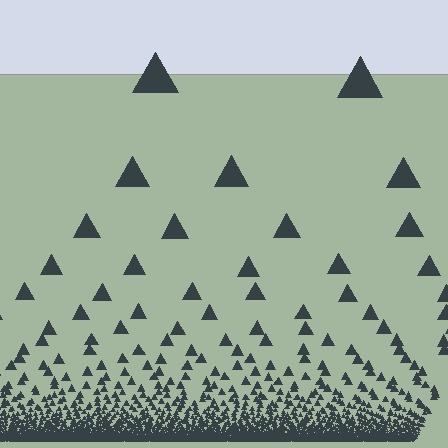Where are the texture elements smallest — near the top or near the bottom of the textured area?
Near the bottom.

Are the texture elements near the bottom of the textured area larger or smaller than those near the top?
Smaller. The gradient is inverted — elements near the bottom are smaller and denser.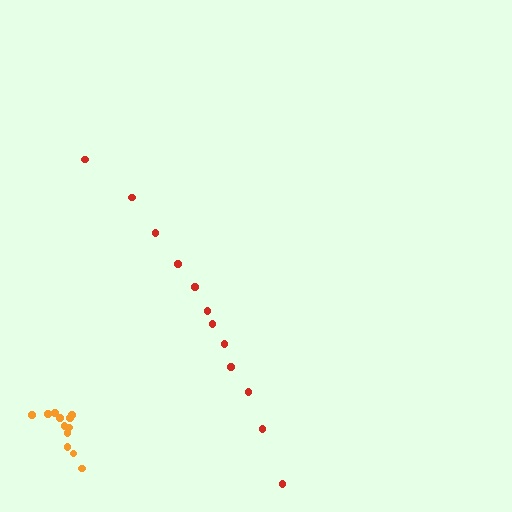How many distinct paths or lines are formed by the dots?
There are 2 distinct paths.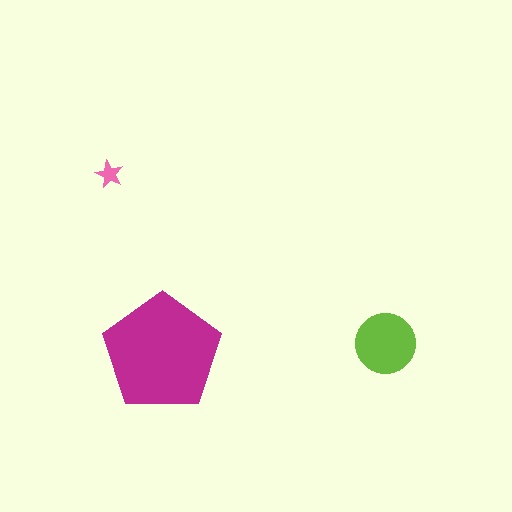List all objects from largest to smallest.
The magenta pentagon, the lime circle, the pink star.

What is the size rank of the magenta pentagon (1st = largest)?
1st.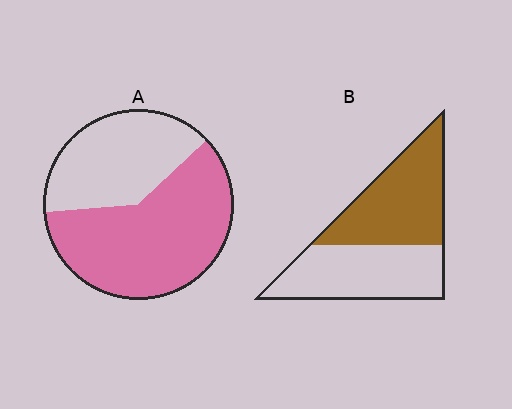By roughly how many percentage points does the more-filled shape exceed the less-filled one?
By roughly 10 percentage points (A over B).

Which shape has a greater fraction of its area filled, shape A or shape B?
Shape A.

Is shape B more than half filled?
Roughly half.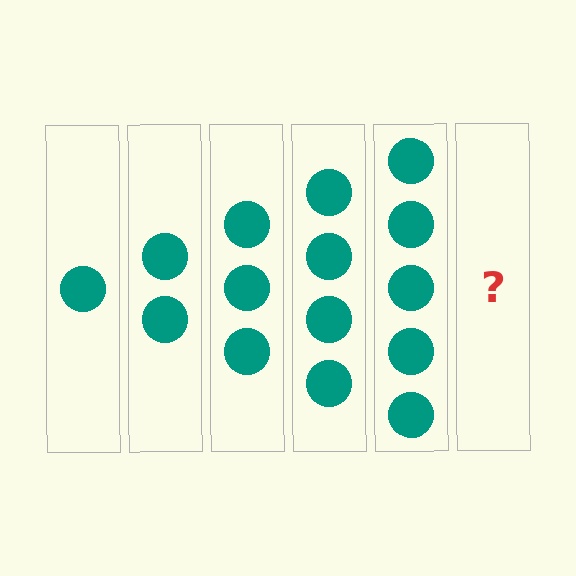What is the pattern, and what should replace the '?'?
The pattern is that each step adds one more circle. The '?' should be 6 circles.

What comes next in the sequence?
The next element should be 6 circles.